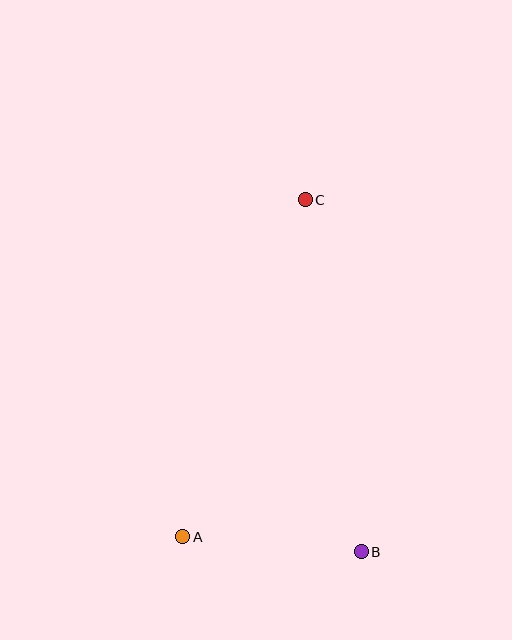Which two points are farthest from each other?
Points A and C are farthest from each other.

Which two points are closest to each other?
Points A and B are closest to each other.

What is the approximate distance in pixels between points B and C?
The distance between B and C is approximately 356 pixels.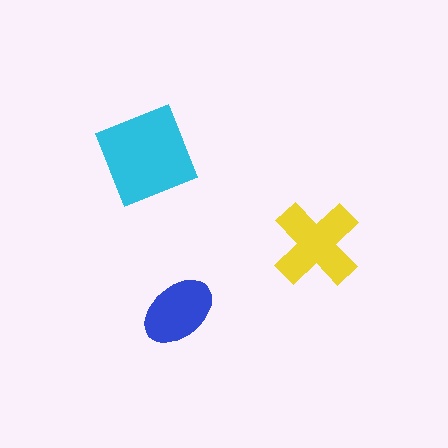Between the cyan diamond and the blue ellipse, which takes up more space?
The cyan diamond.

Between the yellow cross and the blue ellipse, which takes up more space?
The yellow cross.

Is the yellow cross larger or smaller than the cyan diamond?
Smaller.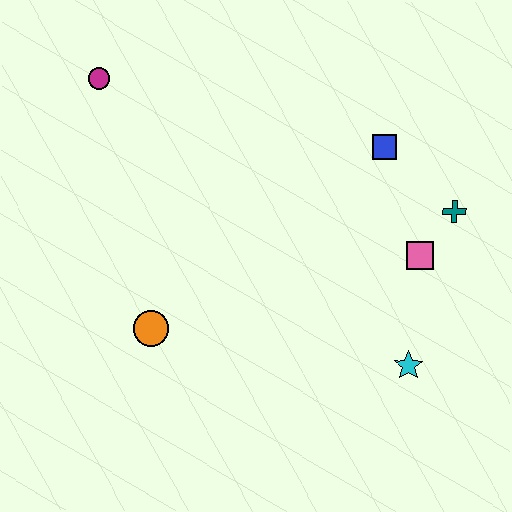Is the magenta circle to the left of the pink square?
Yes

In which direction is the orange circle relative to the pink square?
The orange circle is to the left of the pink square.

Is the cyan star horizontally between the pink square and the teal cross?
No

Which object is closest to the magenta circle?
The orange circle is closest to the magenta circle.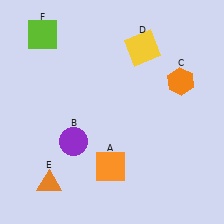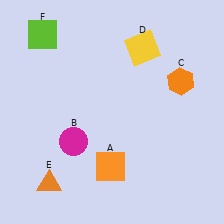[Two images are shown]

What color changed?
The circle (B) changed from purple in Image 1 to magenta in Image 2.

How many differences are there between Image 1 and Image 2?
There is 1 difference between the two images.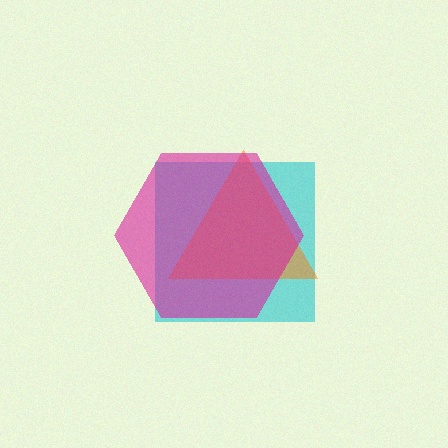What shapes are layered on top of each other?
The layered shapes are: a cyan square, an orange triangle, a magenta hexagon.